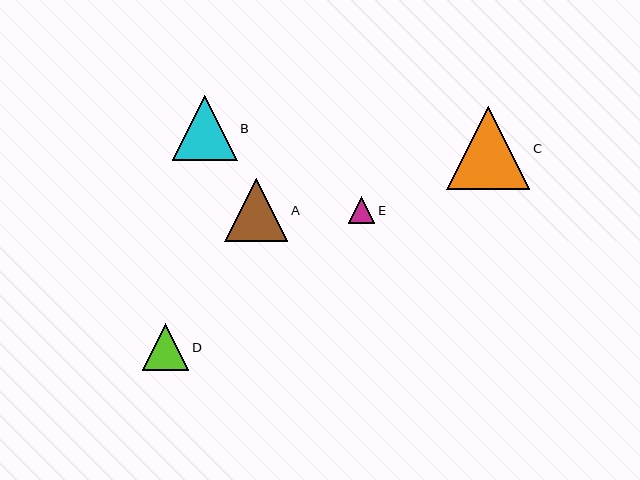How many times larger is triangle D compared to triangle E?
Triangle D is approximately 1.8 times the size of triangle E.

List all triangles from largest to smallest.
From largest to smallest: C, B, A, D, E.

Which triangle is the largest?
Triangle C is the largest with a size of approximately 83 pixels.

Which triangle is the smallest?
Triangle E is the smallest with a size of approximately 27 pixels.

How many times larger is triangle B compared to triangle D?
Triangle B is approximately 1.4 times the size of triangle D.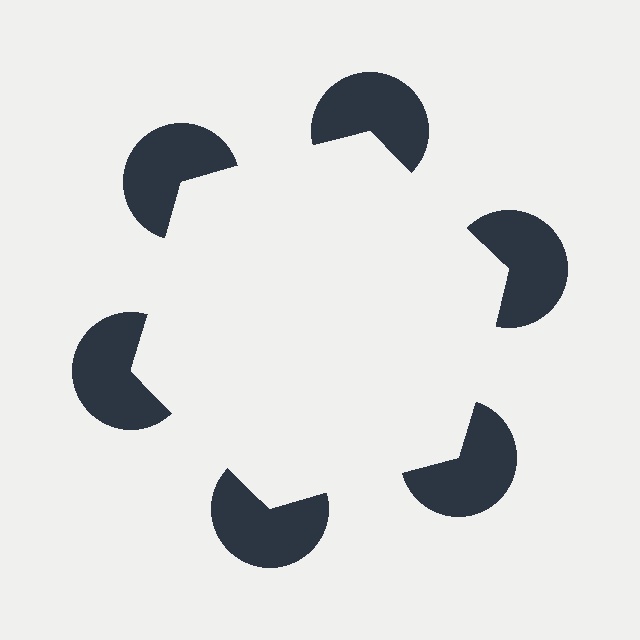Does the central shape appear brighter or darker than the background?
It typically appears slightly brighter than the background, even though no actual brightness change is drawn.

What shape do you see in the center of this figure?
An illusory hexagon — its edges are inferred from the aligned wedge cuts in the pac-man discs, not physically drawn.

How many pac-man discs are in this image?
There are 6 — one at each vertex of the illusory hexagon.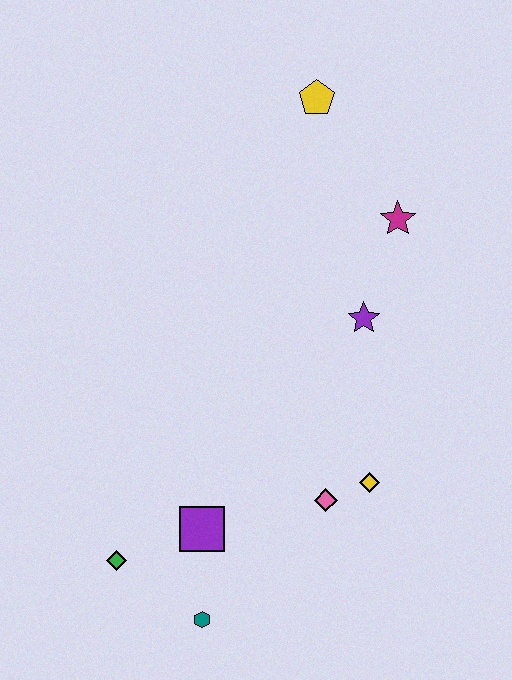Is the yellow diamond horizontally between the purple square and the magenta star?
Yes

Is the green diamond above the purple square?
No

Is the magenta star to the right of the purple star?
Yes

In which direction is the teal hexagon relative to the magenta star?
The teal hexagon is below the magenta star.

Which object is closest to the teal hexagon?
The purple square is closest to the teal hexagon.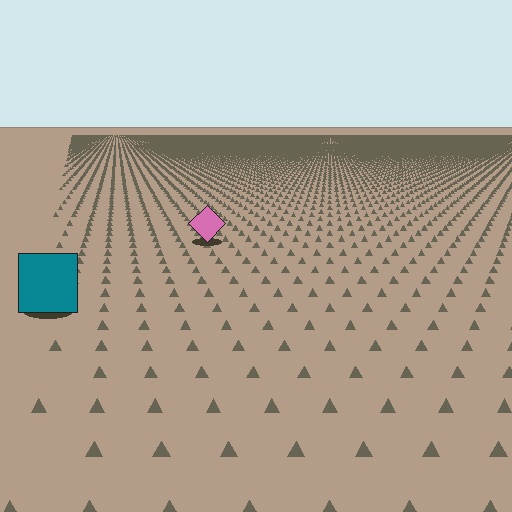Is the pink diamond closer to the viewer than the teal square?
No. The teal square is closer — you can tell from the texture gradient: the ground texture is coarser near it.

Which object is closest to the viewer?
The teal square is closest. The texture marks near it are larger and more spread out.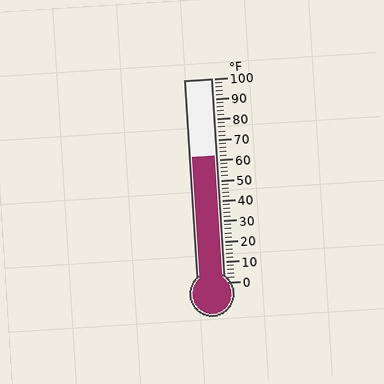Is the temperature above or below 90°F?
The temperature is below 90°F.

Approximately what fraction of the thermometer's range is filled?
The thermometer is filled to approximately 60% of its range.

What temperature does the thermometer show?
The thermometer shows approximately 62°F.